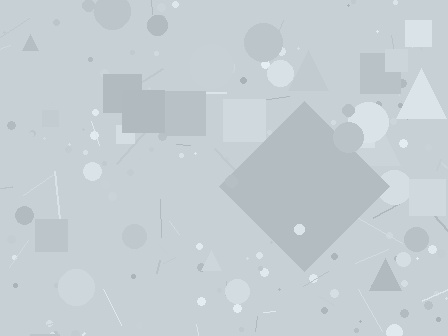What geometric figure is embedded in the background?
A diamond is embedded in the background.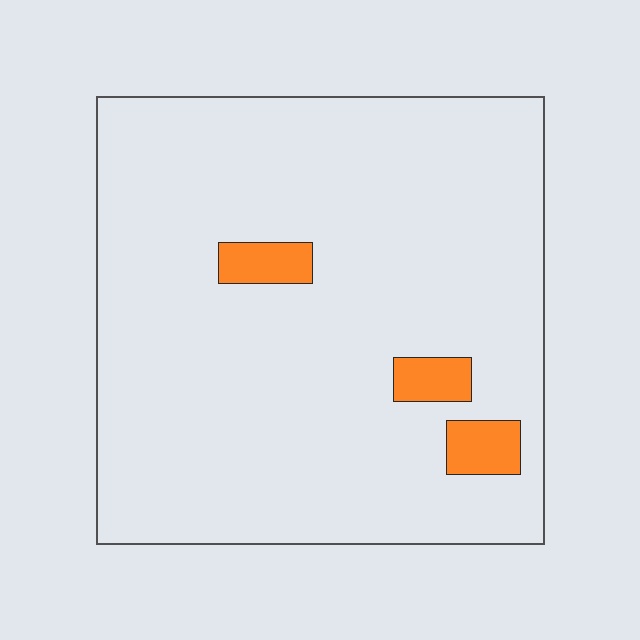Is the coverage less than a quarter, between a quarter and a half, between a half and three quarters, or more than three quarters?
Less than a quarter.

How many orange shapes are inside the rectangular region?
3.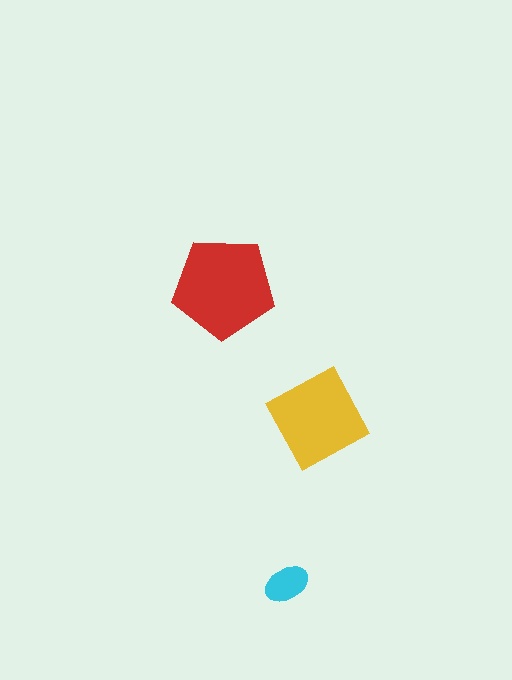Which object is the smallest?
The cyan ellipse.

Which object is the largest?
The red pentagon.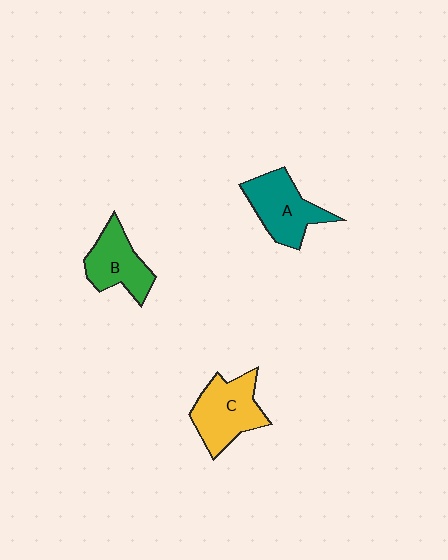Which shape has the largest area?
Shape C (yellow).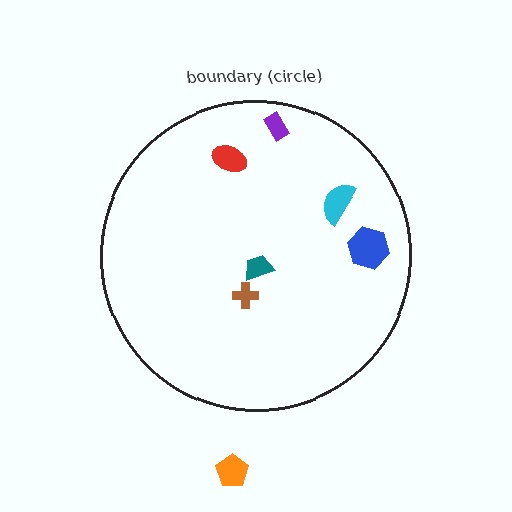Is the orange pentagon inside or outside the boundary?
Outside.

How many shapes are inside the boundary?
6 inside, 1 outside.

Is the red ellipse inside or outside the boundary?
Inside.